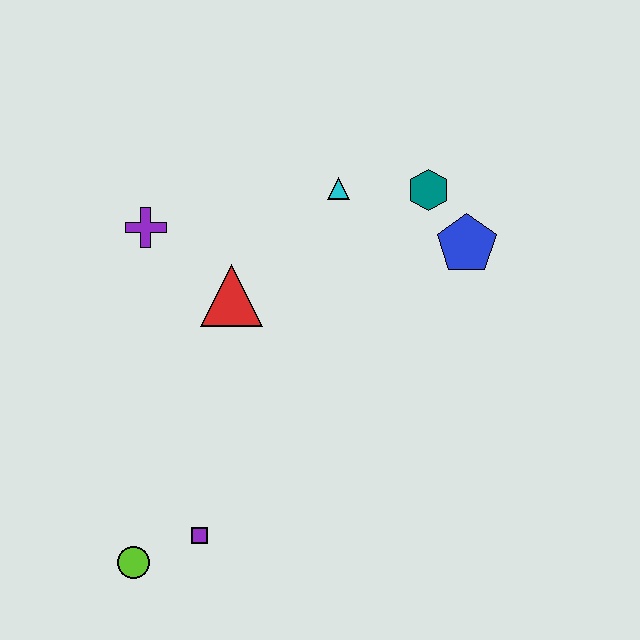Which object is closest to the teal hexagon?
The blue pentagon is closest to the teal hexagon.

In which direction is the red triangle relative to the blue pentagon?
The red triangle is to the left of the blue pentagon.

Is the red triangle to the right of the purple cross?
Yes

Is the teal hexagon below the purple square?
No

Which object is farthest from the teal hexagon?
The lime circle is farthest from the teal hexagon.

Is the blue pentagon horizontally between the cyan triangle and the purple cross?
No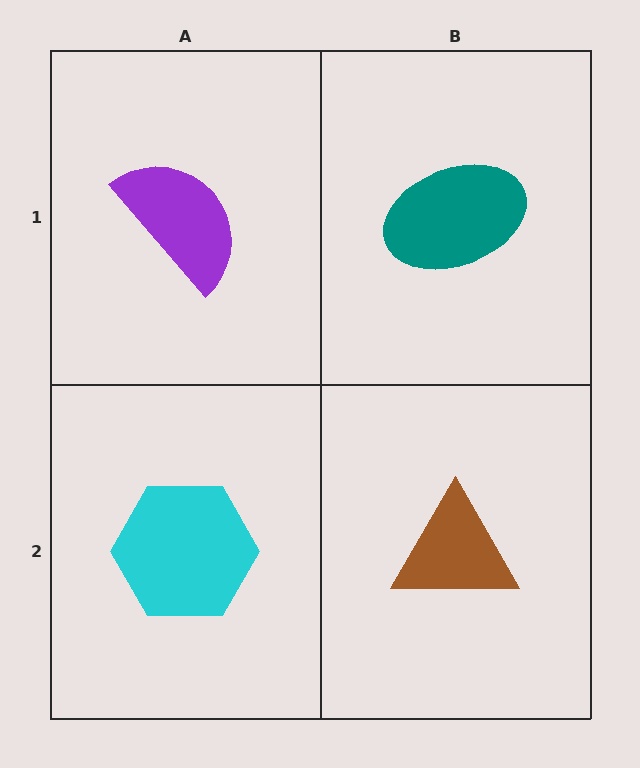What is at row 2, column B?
A brown triangle.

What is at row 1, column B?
A teal ellipse.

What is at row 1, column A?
A purple semicircle.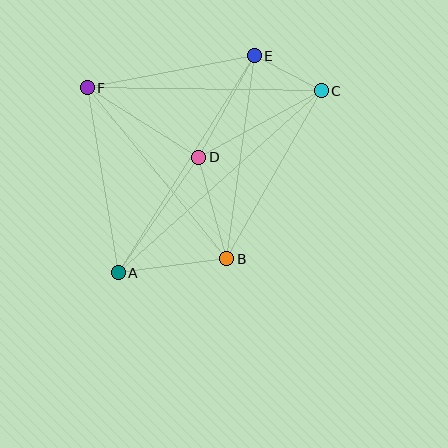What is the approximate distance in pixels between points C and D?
The distance between C and D is approximately 139 pixels.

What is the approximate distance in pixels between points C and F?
The distance between C and F is approximately 234 pixels.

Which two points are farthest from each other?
Points A and C are farthest from each other.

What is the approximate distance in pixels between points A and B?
The distance between A and B is approximately 110 pixels.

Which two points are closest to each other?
Points C and E are closest to each other.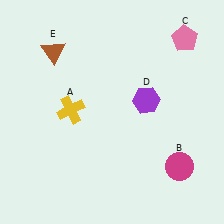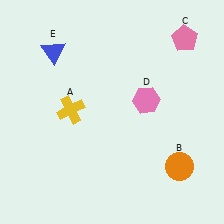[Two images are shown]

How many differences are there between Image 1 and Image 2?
There are 3 differences between the two images.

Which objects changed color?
B changed from magenta to orange. D changed from purple to pink. E changed from brown to blue.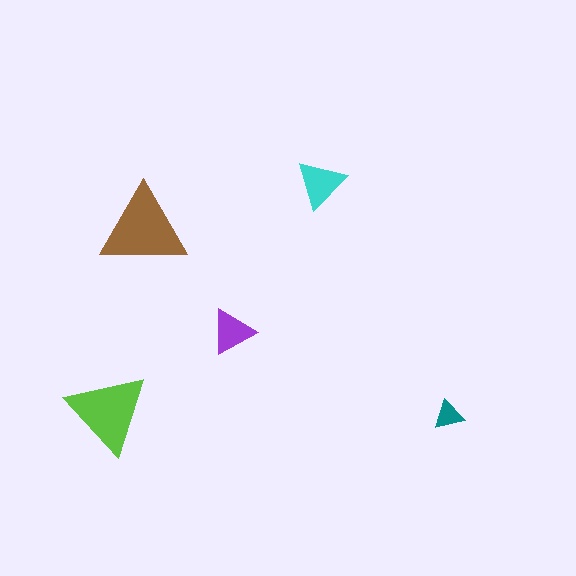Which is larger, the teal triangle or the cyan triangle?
The cyan one.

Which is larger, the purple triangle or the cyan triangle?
The cyan one.